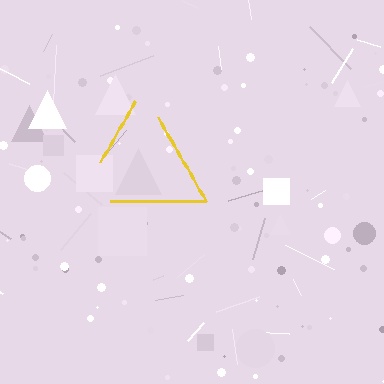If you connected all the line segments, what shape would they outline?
They would outline a triangle.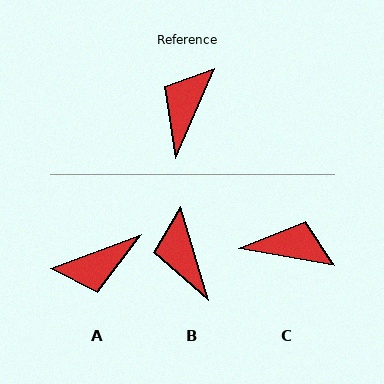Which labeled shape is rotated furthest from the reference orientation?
A, about 134 degrees away.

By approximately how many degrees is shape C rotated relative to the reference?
Approximately 76 degrees clockwise.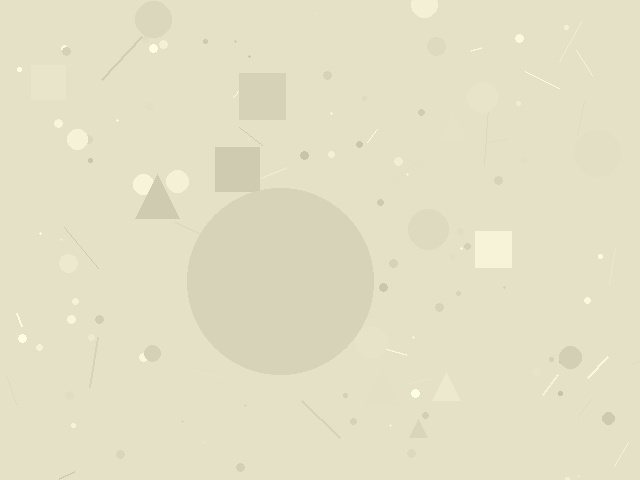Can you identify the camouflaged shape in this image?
The camouflaged shape is a circle.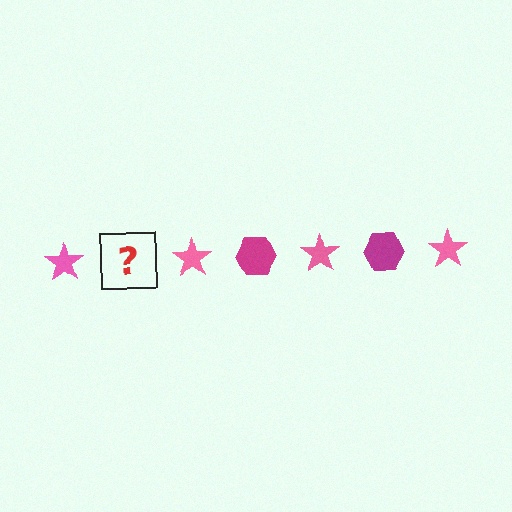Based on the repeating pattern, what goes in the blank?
The blank should be a magenta hexagon.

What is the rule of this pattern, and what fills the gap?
The rule is that the pattern alternates between pink star and magenta hexagon. The gap should be filled with a magenta hexagon.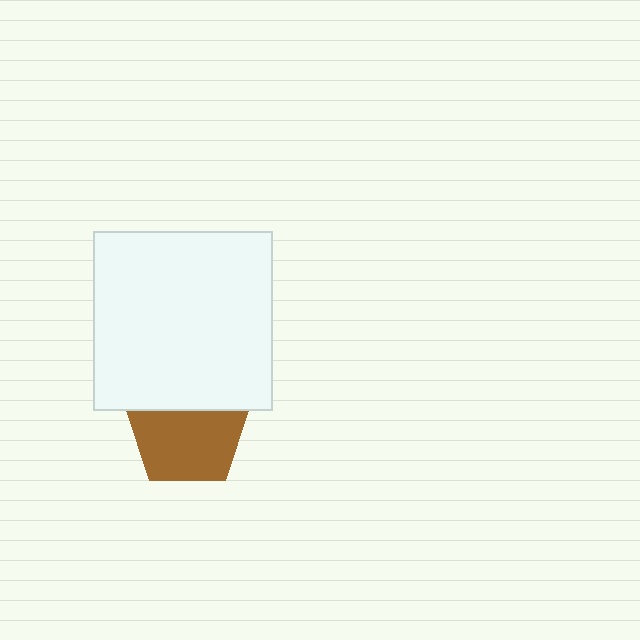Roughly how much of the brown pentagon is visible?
Most of it is visible (roughly 68%).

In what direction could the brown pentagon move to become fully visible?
The brown pentagon could move down. That would shift it out from behind the white square entirely.